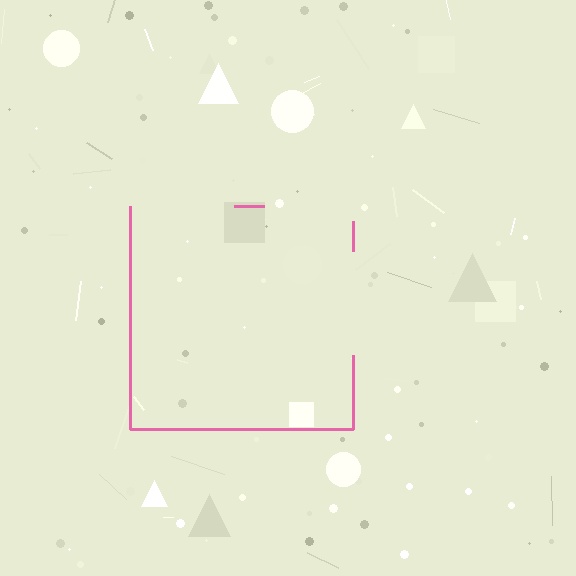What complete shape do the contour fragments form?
The contour fragments form a square.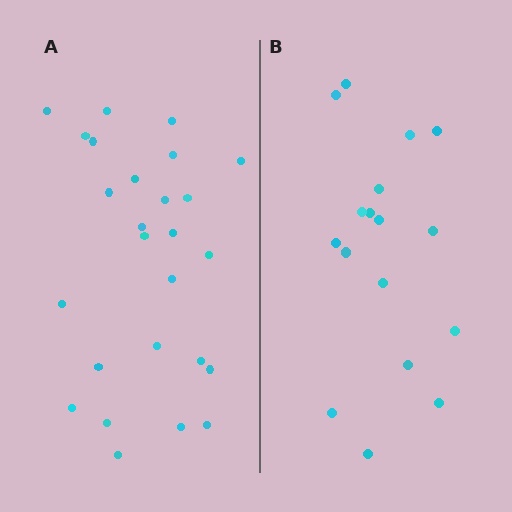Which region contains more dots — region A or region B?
Region A (the left region) has more dots.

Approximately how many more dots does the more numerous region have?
Region A has roughly 8 or so more dots than region B.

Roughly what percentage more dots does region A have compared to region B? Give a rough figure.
About 55% more.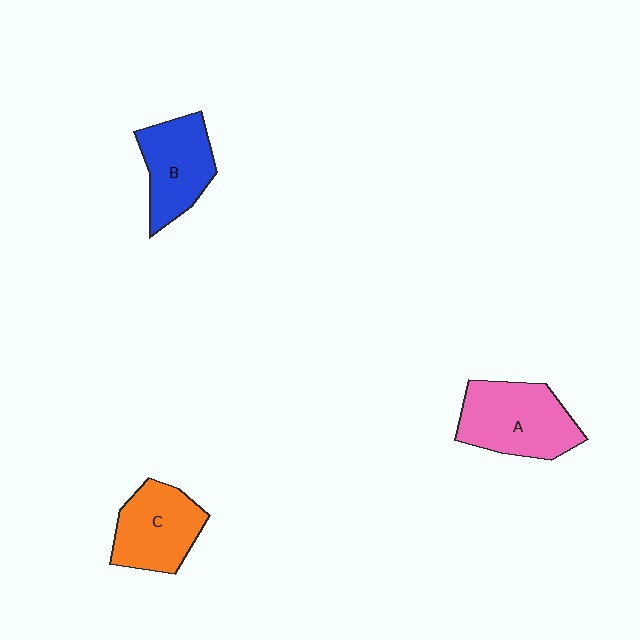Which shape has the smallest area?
Shape B (blue).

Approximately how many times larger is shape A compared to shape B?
Approximately 1.2 times.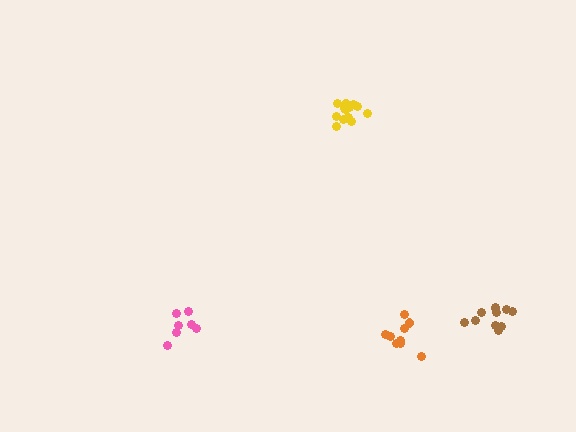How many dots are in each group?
Group 1: 9 dots, Group 2: 13 dots, Group 3: 7 dots, Group 4: 11 dots (40 total).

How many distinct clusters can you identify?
There are 4 distinct clusters.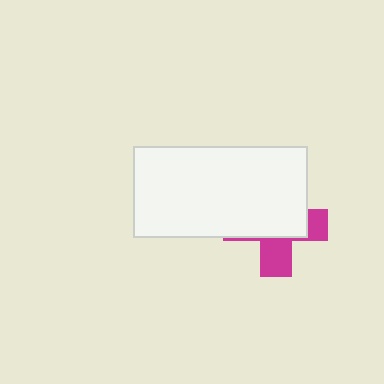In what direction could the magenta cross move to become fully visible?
The magenta cross could move down. That would shift it out from behind the white rectangle entirely.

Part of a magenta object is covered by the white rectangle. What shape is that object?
It is a cross.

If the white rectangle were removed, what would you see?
You would see the complete magenta cross.